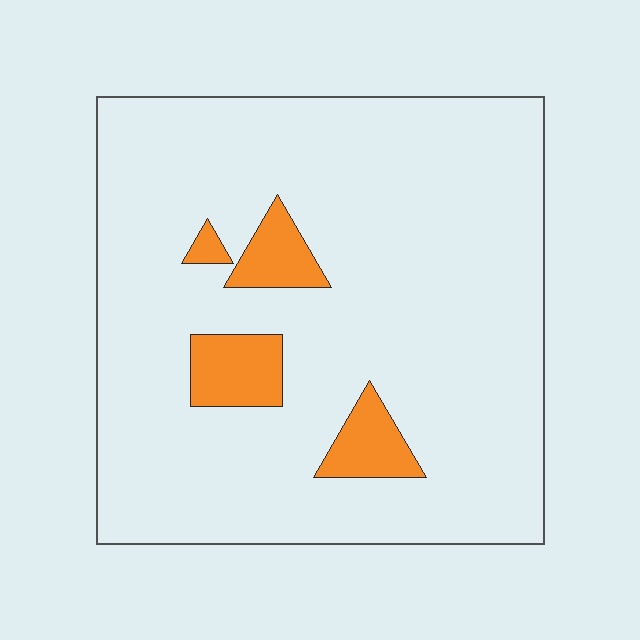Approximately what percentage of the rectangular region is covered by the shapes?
Approximately 10%.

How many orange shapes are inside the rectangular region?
4.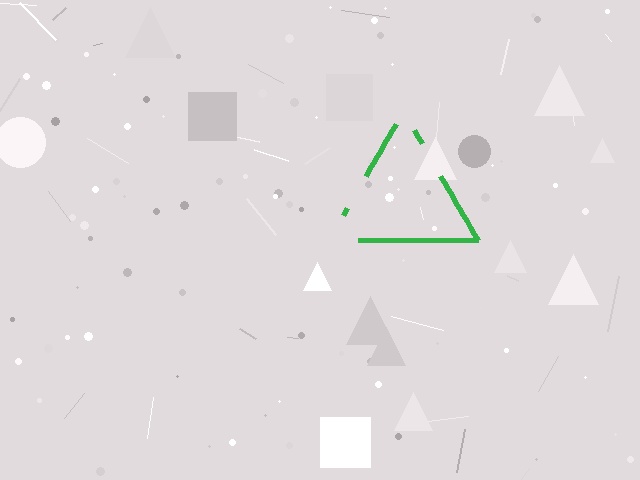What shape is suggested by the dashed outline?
The dashed outline suggests a triangle.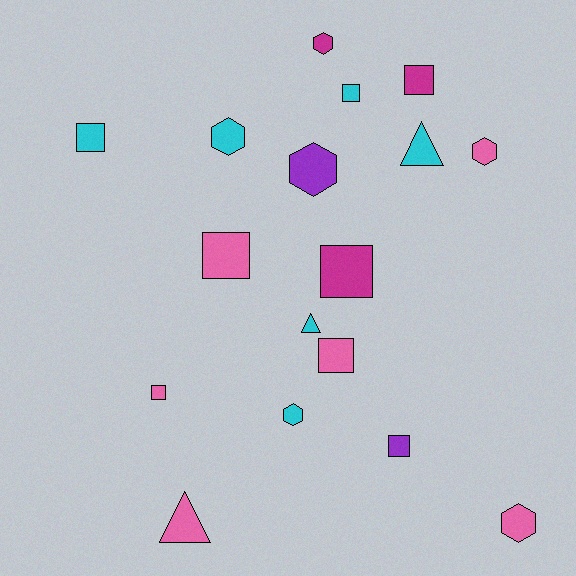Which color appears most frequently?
Cyan, with 6 objects.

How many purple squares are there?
There is 1 purple square.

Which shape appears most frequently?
Square, with 8 objects.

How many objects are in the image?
There are 17 objects.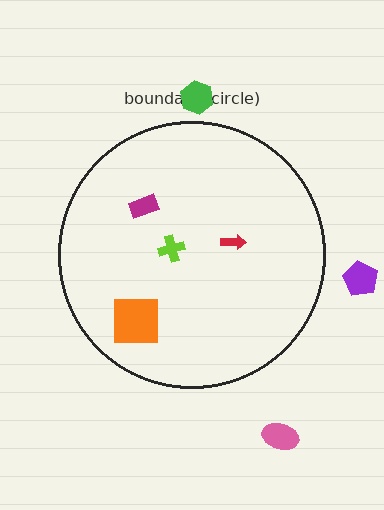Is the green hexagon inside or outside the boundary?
Outside.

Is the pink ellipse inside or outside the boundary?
Outside.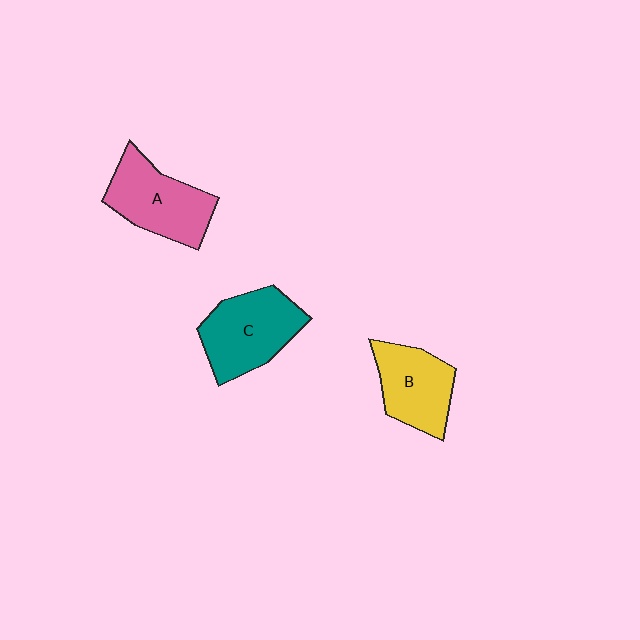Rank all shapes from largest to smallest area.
From largest to smallest: C (teal), A (pink), B (yellow).